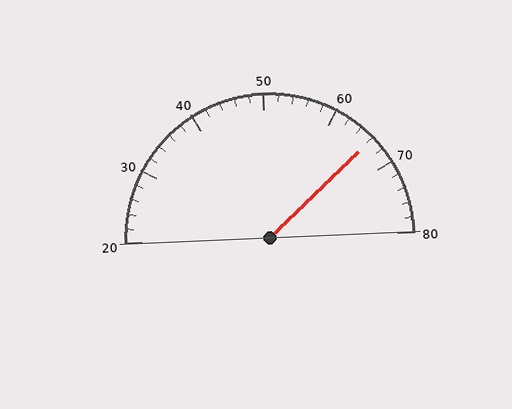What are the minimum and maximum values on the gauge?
The gauge ranges from 20 to 80.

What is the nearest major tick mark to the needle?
The nearest major tick mark is 70.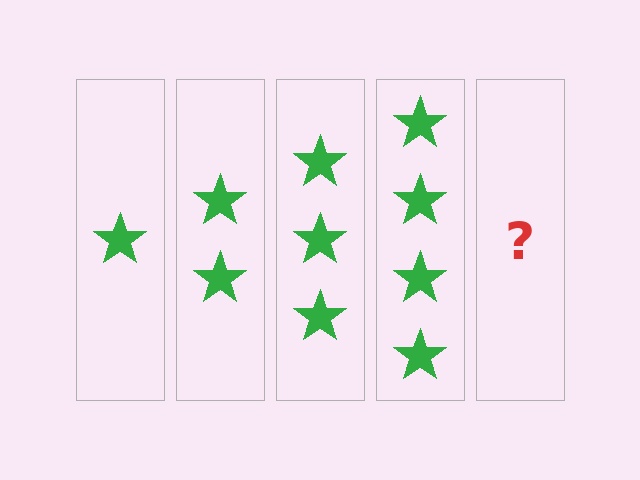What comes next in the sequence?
The next element should be 5 stars.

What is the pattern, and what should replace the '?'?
The pattern is that each step adds one more star. The '?' should be 5 stars.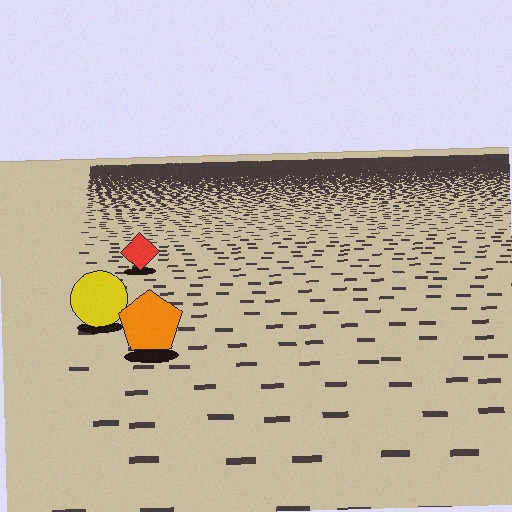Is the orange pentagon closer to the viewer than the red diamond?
Yes. The orange pentagon is closer — you can tell from the texture gradient: the ground texture is coarser near it.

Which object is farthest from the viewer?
The red diamond is farthest from the viewer. It appears smaller and the ground texture around it is denser.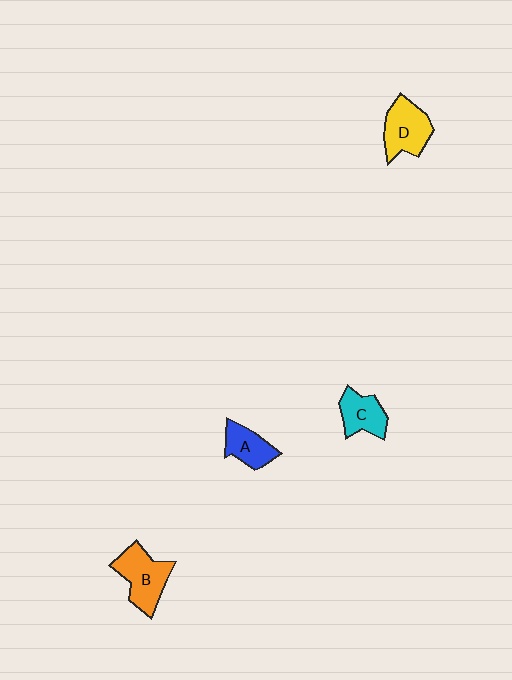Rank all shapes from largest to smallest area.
From largest to smallest: B (orange), D (yellow), C (cyan), A (blue).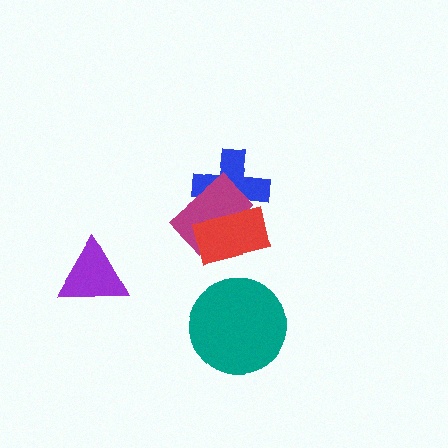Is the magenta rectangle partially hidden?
Yes, it is partially covered by another shape.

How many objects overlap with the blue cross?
2 objects overlap with the blue cross.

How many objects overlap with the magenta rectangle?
2 objects overlap with the magenta rectangle.